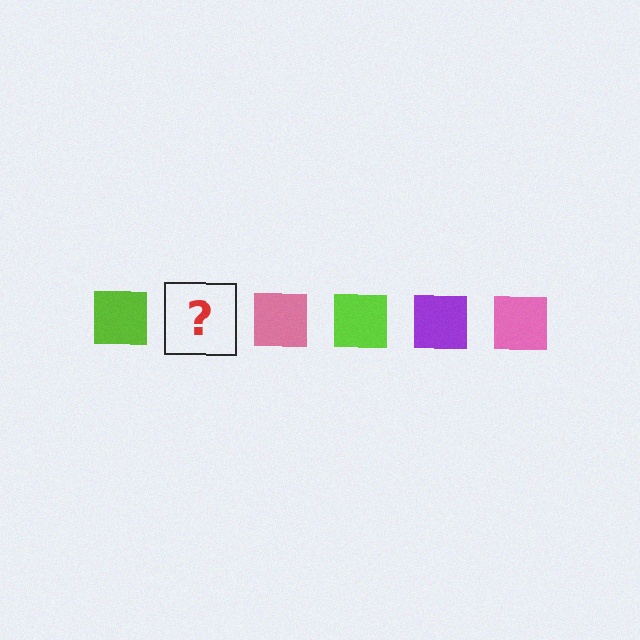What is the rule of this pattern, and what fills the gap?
The rule is that the pattern cycles through lime, purple, pink squares. The gap should be filled with a purple square.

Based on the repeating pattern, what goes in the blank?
The blank should be a purple square.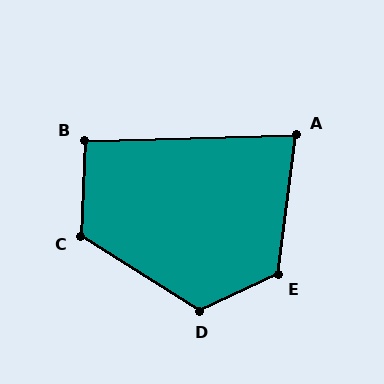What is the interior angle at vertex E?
Approximately 122 degrees (obtuse).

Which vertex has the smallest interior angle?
A, at approximately 81 degrees.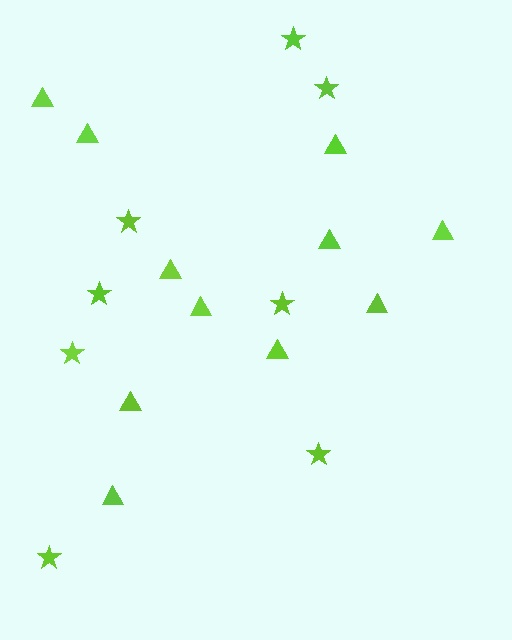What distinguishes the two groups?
There are 2 groups: one group of triangles (11) and one group of stars (8).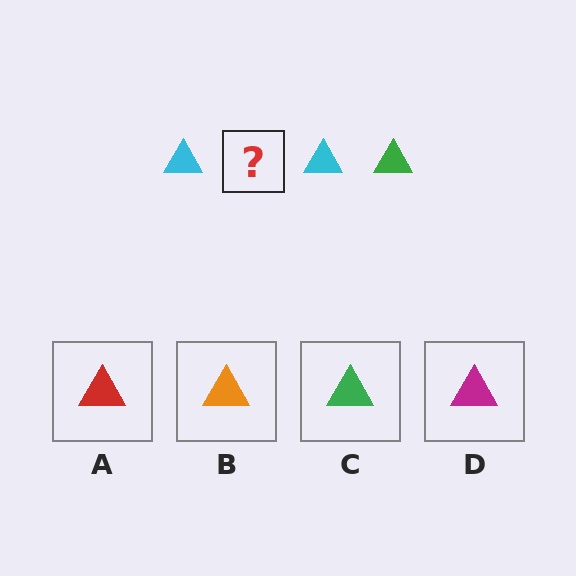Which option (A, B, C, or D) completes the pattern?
C.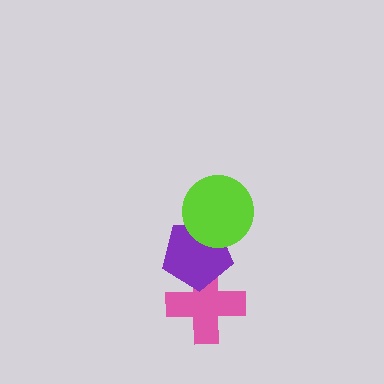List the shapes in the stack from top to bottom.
From top to bottom: the lime circle, the purple pentagon, the pink cross.